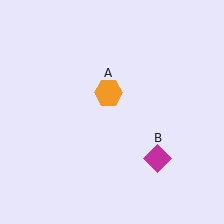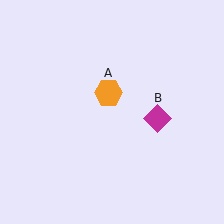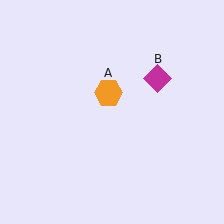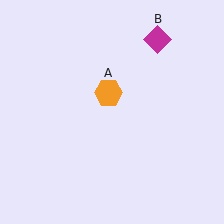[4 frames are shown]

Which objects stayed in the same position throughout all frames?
Orange hexagon (object A) remained stationary.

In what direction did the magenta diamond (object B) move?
The magenta diamond (object B) moved up.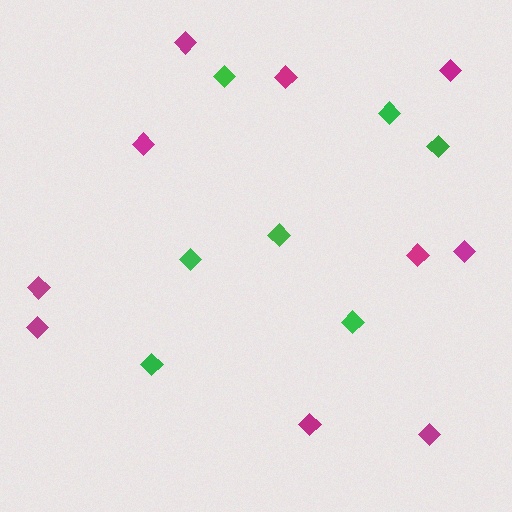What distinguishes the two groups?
There are 2 groups: one group of green diamonds (7) and one group of magenta diamonds (10).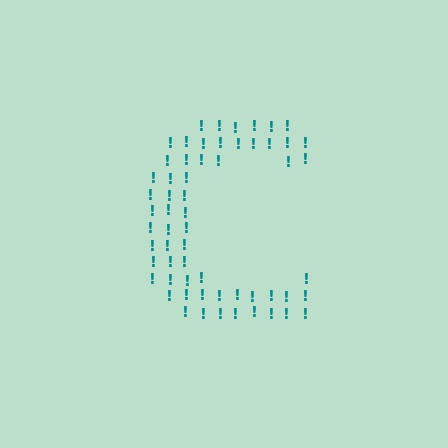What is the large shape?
The large shape is the letter C.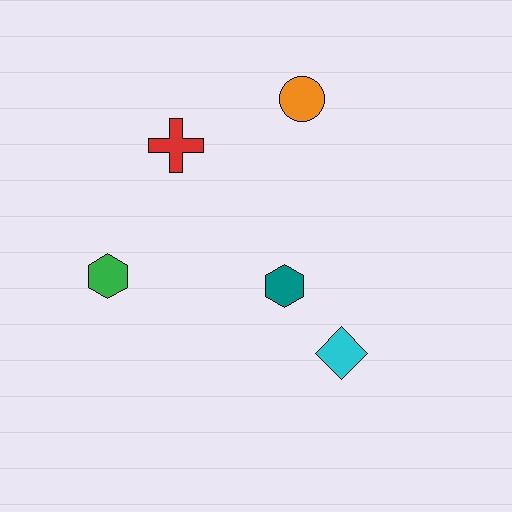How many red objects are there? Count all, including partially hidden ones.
There is 1 red object.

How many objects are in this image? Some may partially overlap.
There are 5 objects.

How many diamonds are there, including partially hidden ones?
There is 1 diamond.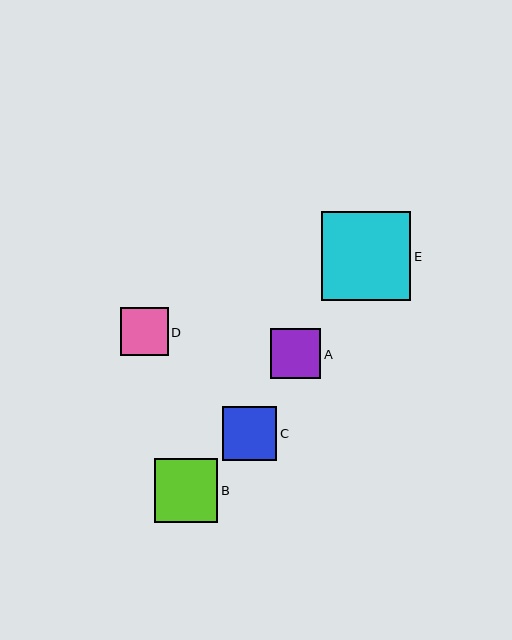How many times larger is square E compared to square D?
Square E is approximately 1.9 times the size of square D.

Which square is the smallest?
Square D is the smallest with a size of approximately 48 pixels.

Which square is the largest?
Square E is the largest with a size of approximately 89 pixels.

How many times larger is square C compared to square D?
Square C is approximately 1.1 times the size of square D.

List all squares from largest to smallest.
From largest to smallest: E, B, C, A, D.